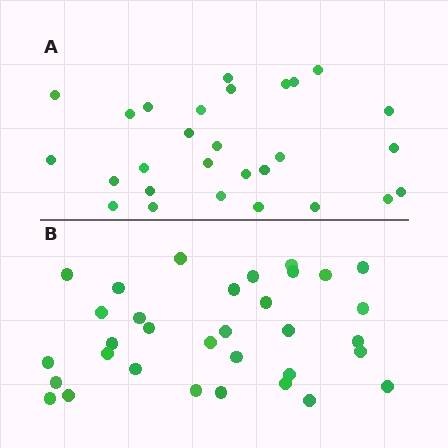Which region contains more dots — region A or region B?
Region B (the bottom region) has more dots.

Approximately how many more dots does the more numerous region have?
Region B has about 5 more dots than region A.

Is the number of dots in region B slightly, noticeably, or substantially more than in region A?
Region B has only slightly more — the two regions are fairly close. The ratio is roughly 1.2 to 1.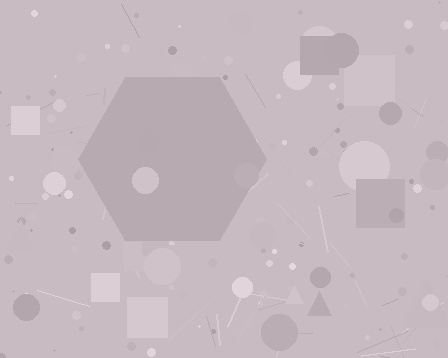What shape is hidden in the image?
A hexagon is hidden in the image.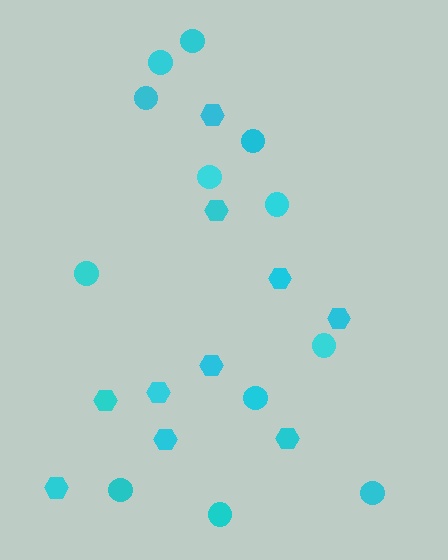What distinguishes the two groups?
There are 2 groups: one group of circles (12) and one group of hexagons (10).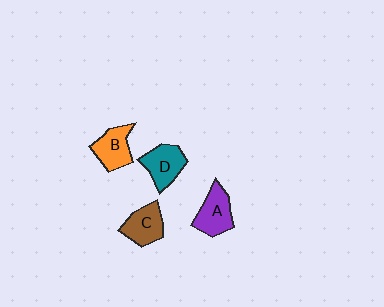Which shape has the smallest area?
Shape C (brown).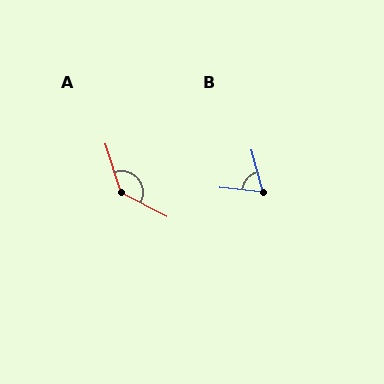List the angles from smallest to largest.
B (69°), A (135°).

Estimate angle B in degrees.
Approximately 69 degrees.